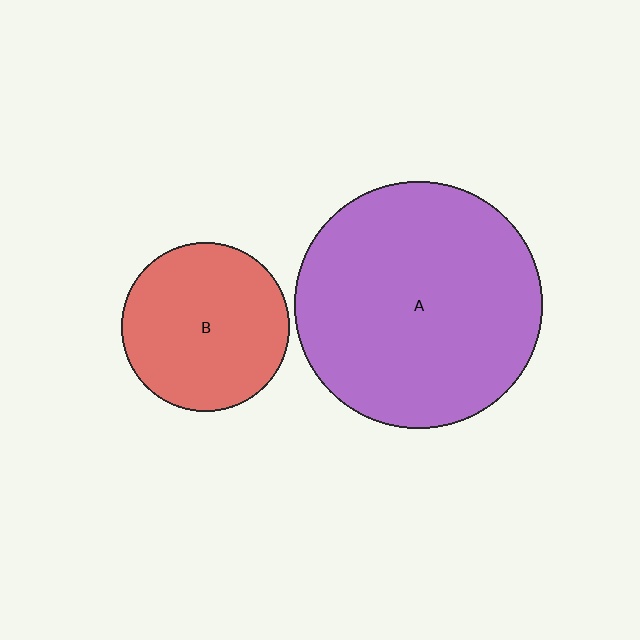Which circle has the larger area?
Circle A (purple).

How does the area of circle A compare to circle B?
Approximately 2.1 times.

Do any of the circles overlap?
No, none of the circles overlap.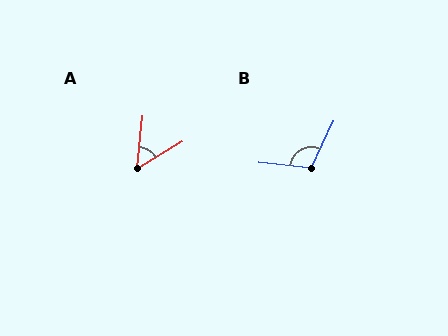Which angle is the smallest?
A, at approximately 53 degrees.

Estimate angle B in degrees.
Approximately 110 degrees.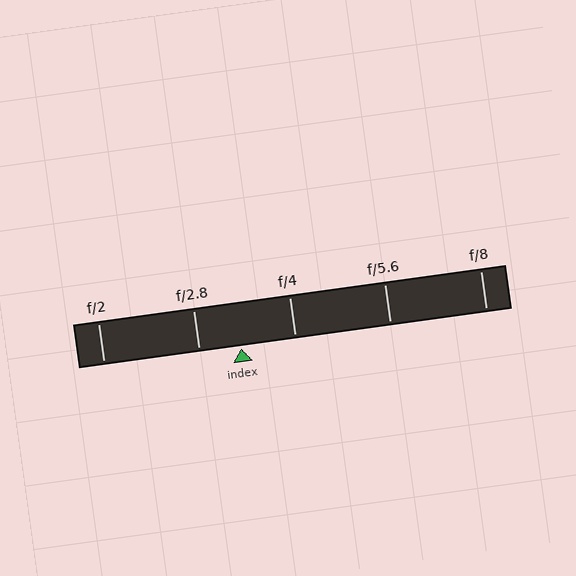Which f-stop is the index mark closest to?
The index mark is closest to f/2.8.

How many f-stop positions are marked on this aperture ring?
There are 5 f-stop positions marked.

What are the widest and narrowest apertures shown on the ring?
The widest aperture shown is f/2 and the narrowest is f/8.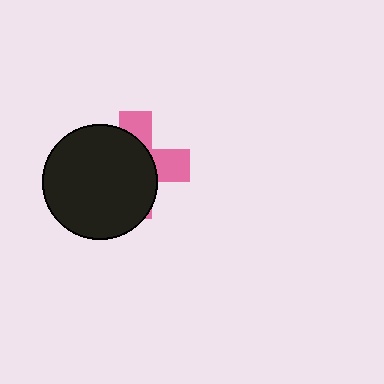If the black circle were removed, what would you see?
You would see the complete pink cross.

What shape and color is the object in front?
The object in front is a black circle.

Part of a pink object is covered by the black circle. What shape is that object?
It is a cross.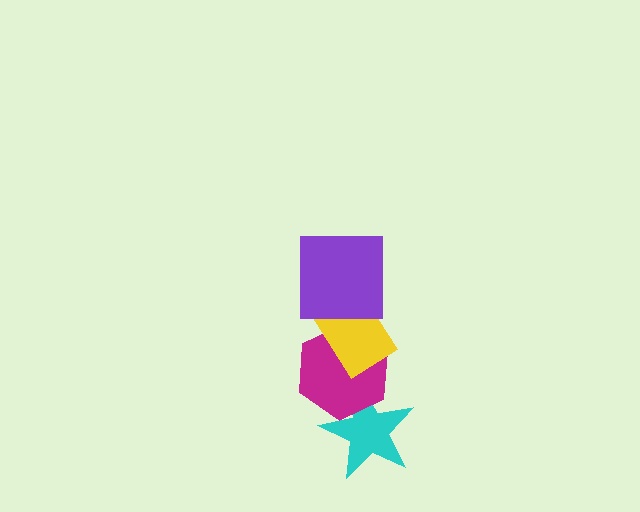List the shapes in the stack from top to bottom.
From top to bottom: the purple square, the yellow rectangle, the magenta hexagon, the cyan star.